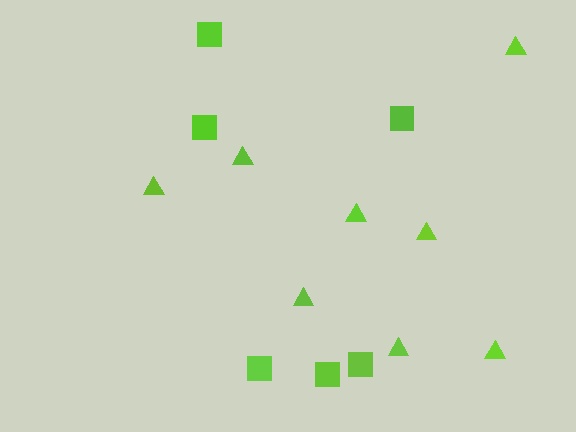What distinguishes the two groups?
There are 2 groups: one group of triangles (8) and one group of squares (6).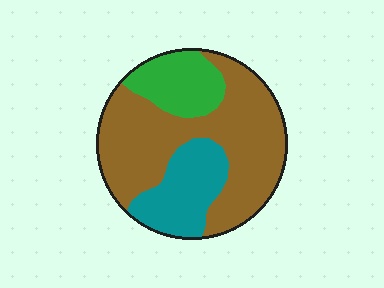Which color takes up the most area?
Brown, at roughly 60%.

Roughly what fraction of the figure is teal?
Teal takes up less than a quarter of the figure.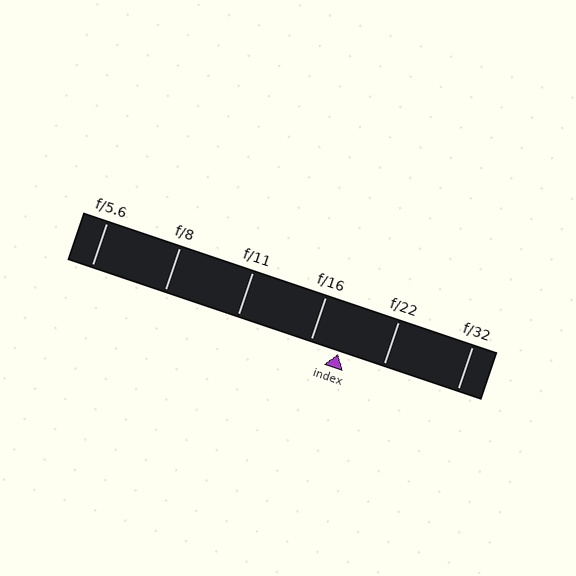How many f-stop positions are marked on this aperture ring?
There are 6 f-stop positions marked.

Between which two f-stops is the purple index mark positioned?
The index mark is between f/16 and f/22.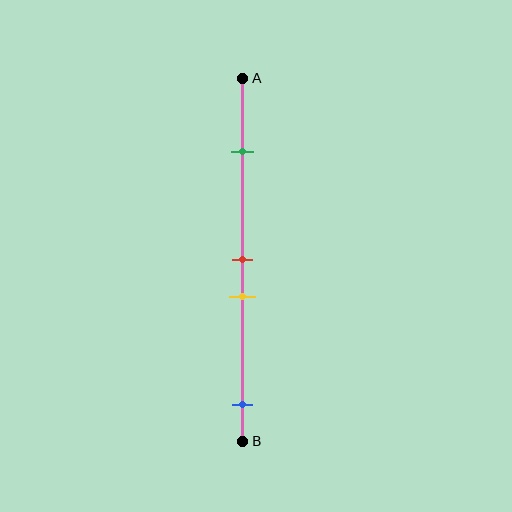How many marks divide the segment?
There are 4 marks dividing the segment.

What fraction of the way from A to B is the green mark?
The green mark is approximately 20% (0.2) of the way from A to B.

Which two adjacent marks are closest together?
The red and yellow marks are the closest adjacent pair.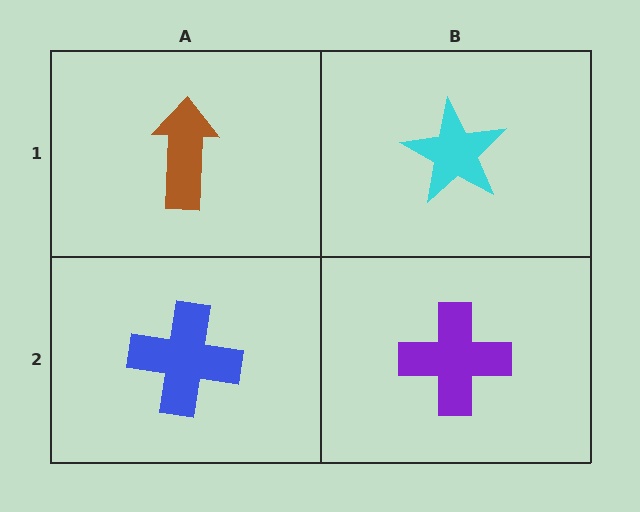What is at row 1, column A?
A brown arrow.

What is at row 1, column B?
A cyan star.